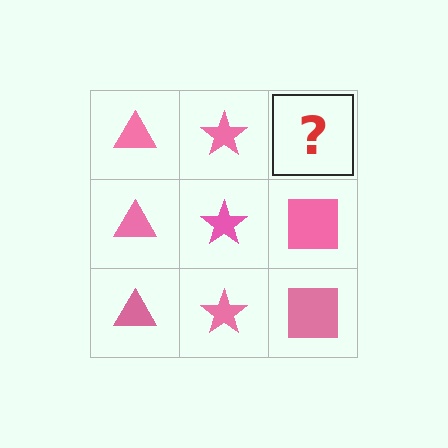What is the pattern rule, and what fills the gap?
The rule is that each column has a consistent shape. The gap should be filled with a pink square.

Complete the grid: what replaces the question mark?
The question mark should be replaced with a pink square.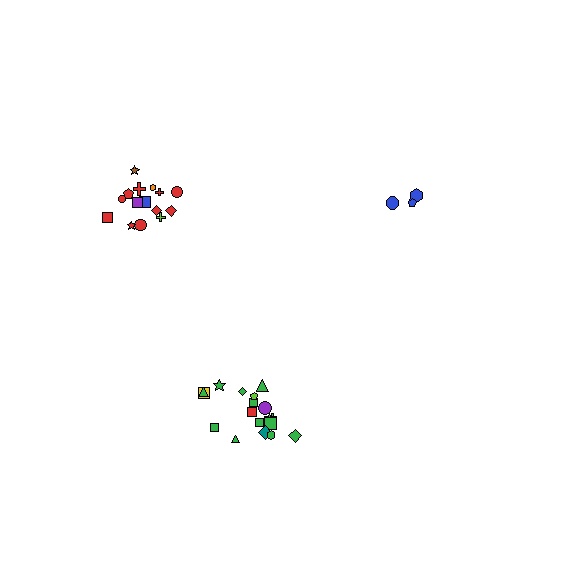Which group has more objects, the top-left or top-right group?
The top-left group.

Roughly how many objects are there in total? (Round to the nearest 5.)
Roughly 35 objects in total.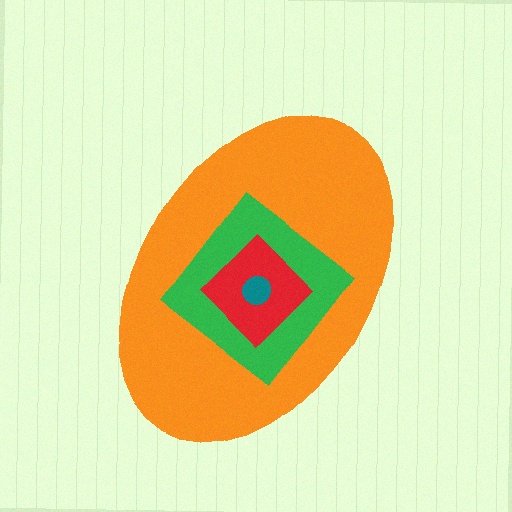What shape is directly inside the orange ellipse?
The green diamond.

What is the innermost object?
The teal circle.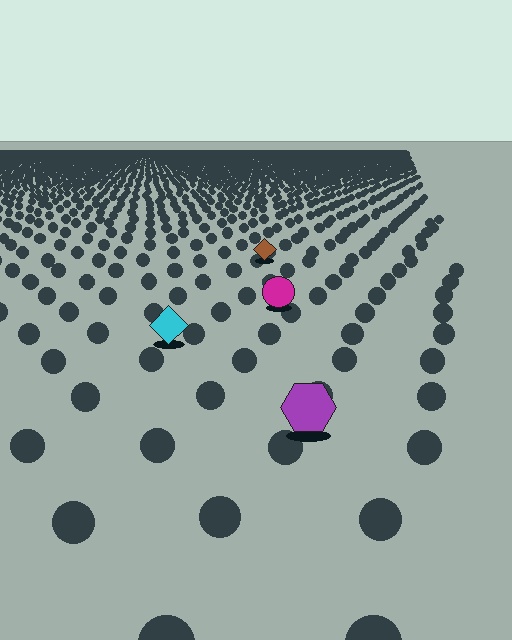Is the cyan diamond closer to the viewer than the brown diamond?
Yes. The cyan diamond is closer — you can tell from the texture gradient: the ground texture is coarser near it.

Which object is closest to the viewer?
The purple hexagon is closest. The texture marks near it are larger and more spread out.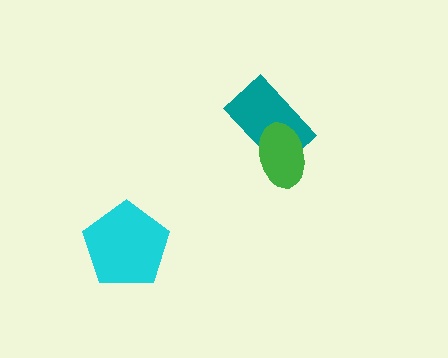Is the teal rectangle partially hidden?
Yes, it is partially covered by another shape.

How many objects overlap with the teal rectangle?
1 object overlaps with the teal rectangle.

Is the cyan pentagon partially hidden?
No, no other shape covers it.